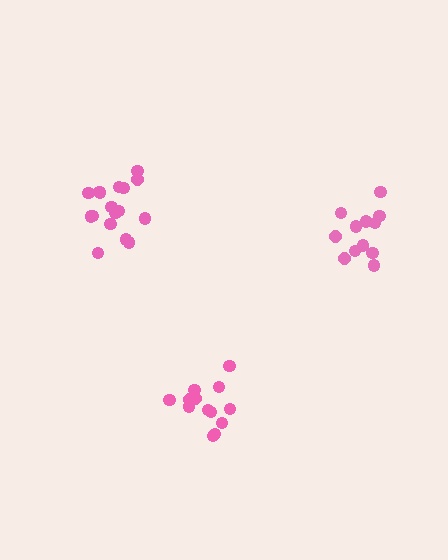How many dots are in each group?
Group 1: 17 dots, Group 2: 12 dots, Group 3: 13 dots (42 total).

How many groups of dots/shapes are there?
There are 3 groups.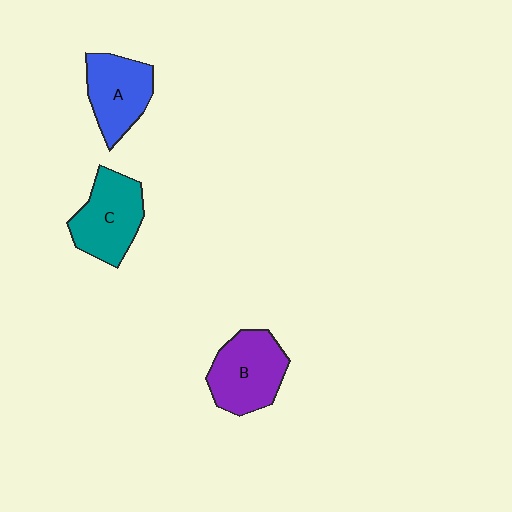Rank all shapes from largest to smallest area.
From largest to smallest: B (purple), C (teal), A (blue).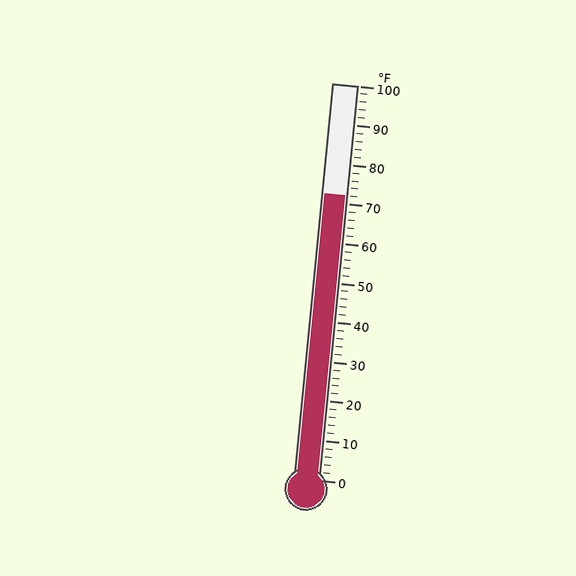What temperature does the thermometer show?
The thermometer shows approximately 72°F.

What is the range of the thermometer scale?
The thermometer scale ranges from 0°F to 100°F.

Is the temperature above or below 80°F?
The temperature is below 80°F.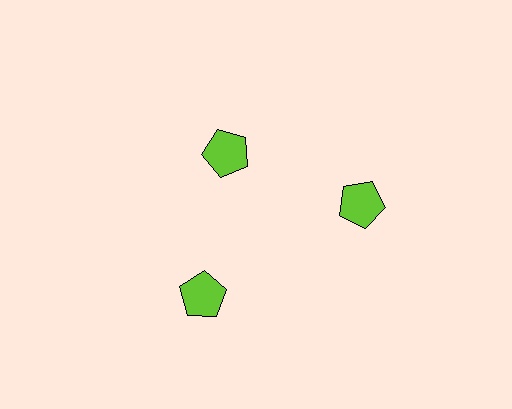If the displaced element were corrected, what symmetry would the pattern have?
It would have 3-fold rotational symmetry — the pattern would map onto itself every 120 degrees.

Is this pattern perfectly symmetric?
No. The 3 lime pentagons are arranged in a ring, but one element near the 11 o'clock position is pulled inward toward the center, breaking the 3-fold rotational symmetry.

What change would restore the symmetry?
The symmetry would be restored by moving it outward, back onto the ring so that all 3 pentagons sit at equal angles and equal distance from the center.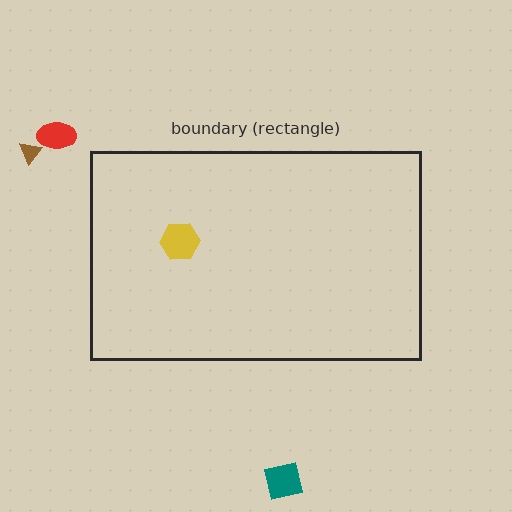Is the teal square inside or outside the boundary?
Outside.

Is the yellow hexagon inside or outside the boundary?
Inside.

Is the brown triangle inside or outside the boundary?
Outside.